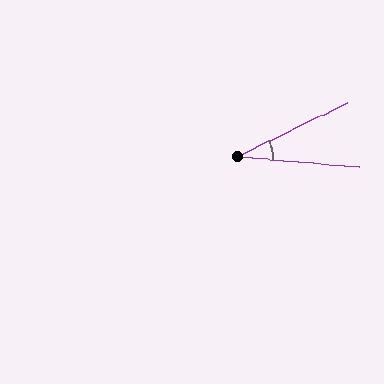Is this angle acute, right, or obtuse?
It is acute.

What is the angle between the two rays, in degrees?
Approximately 31 degrees.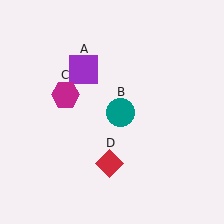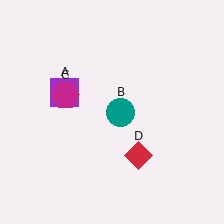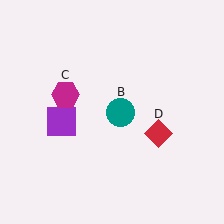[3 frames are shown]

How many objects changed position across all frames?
2 objects changed position: purple square (object A), red diamond (object D).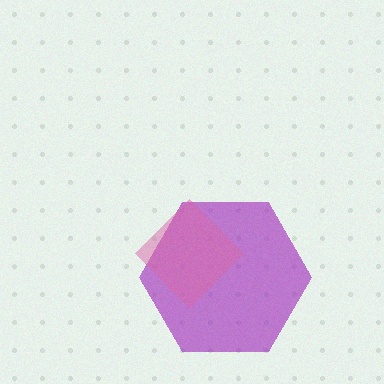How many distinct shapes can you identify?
There are 2 distinct shapes: a purple hexagon, a pink diamond.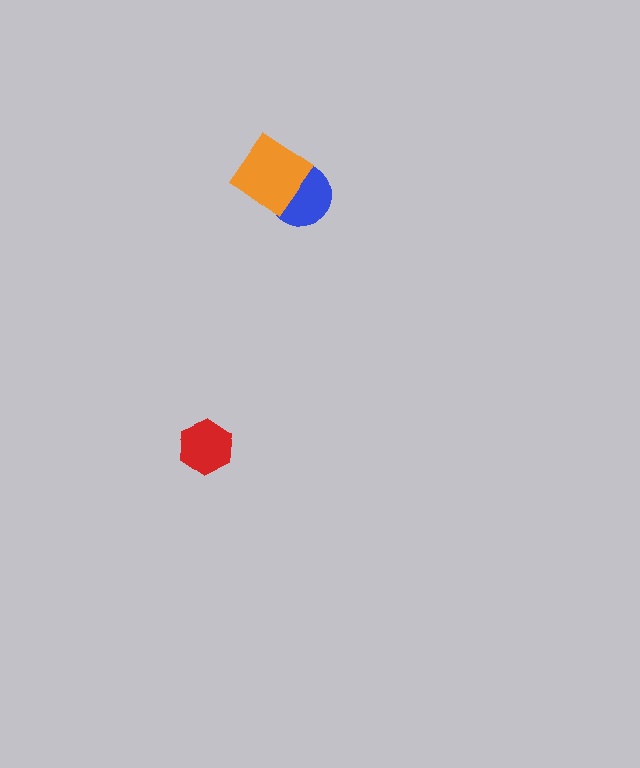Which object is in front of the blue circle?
The orange diamond is in front of the blue circle.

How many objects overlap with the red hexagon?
0 objects overlap with the red hexagon.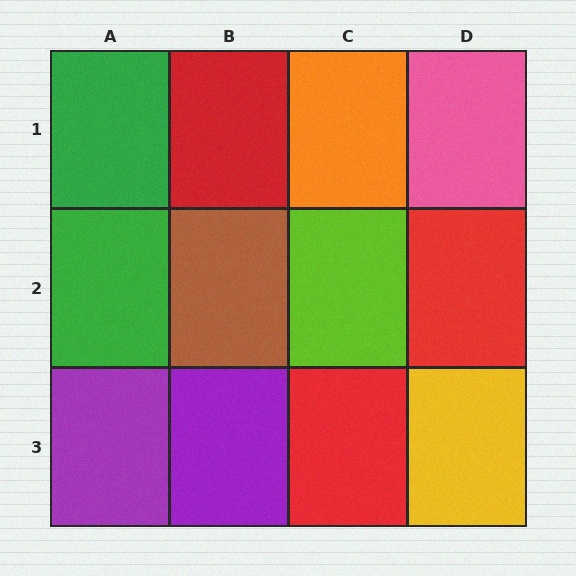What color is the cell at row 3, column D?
Yellow.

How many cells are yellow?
1 cell is yellow.